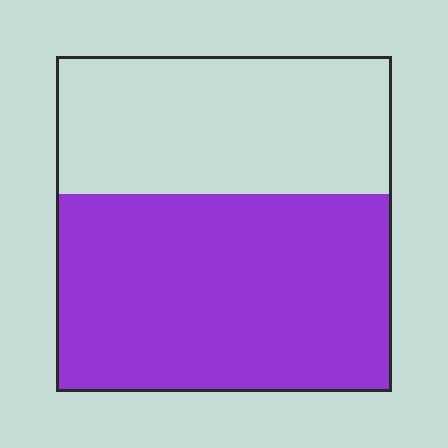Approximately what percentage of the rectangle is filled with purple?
Approximately 60%.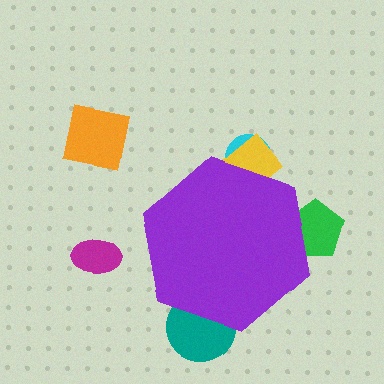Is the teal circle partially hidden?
Yes, the teal circle is partially hidden behind the purple hexagon.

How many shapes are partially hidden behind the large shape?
4 shapes are partially hidden.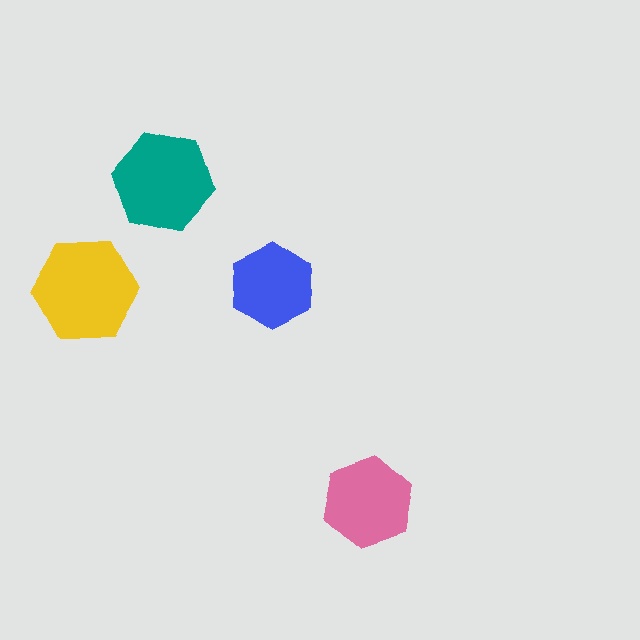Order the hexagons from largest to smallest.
the yellow one, the teal one, the pink one, the blue one.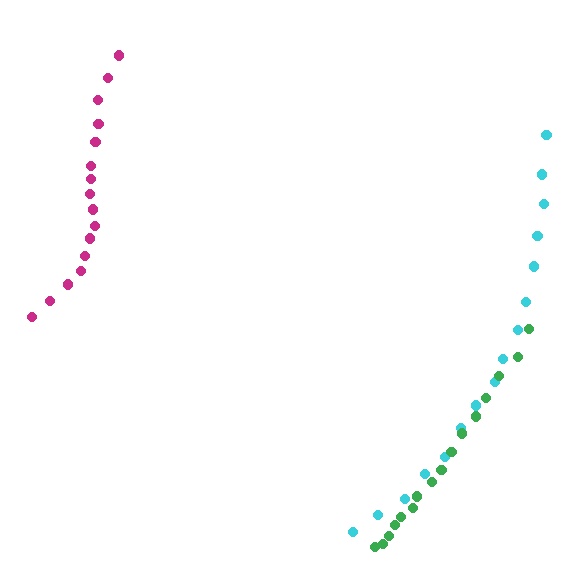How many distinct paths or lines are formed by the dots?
There are 3 distinct paths.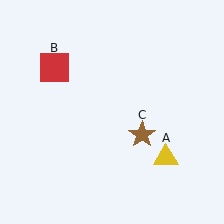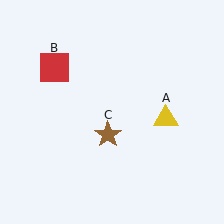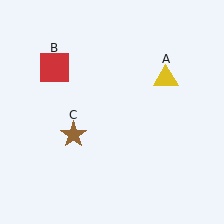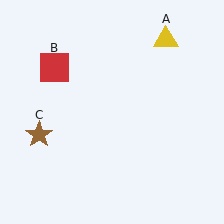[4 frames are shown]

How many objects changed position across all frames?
2 objects changed position: yellow triangle (object A), brown star (object C).